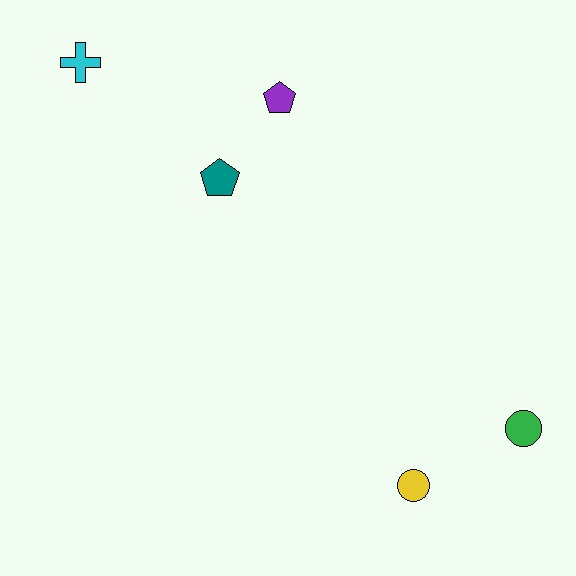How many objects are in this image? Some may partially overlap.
There are 5 objects.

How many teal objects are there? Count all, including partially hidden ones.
There is 1 teal object.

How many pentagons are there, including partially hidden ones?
There are 2 pentagons.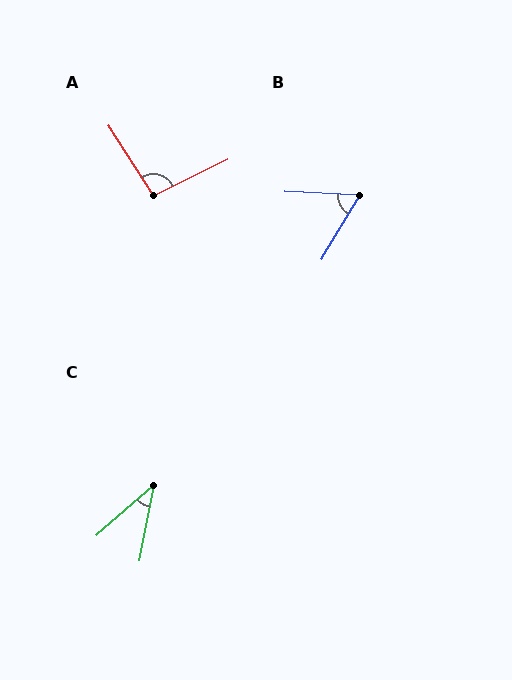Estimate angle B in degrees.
Approximately 62 degrees.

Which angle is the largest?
A, at approximately 96 degrees.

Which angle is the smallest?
C, at approximately 38 degrees.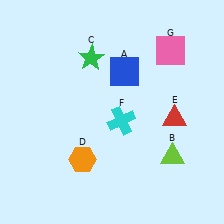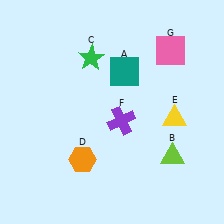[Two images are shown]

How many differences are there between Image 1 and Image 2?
There are 3 differences between the two images.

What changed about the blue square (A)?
In Image 1, A is blue. In Image 2, it changed to teal.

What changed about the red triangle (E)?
In Image 1, E is red. In Image 2, it changed to yellow.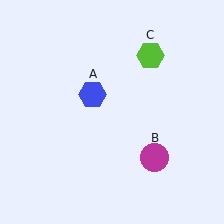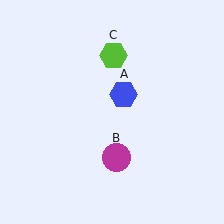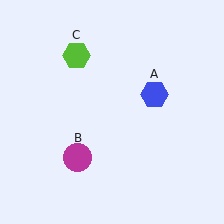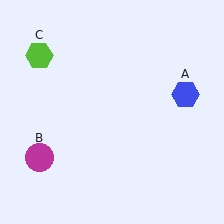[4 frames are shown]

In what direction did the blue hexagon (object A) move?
The blue hexagon (object A) moved right.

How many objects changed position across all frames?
3 objects changed position: blue hexagon (object A), magenta circle (object B), lime hexagon (object C).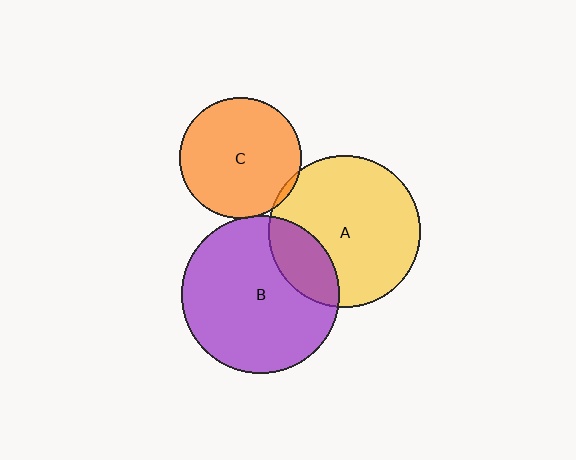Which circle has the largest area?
Circle B (purple).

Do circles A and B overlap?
Yes.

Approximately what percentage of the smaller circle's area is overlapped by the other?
Approximately 20%.